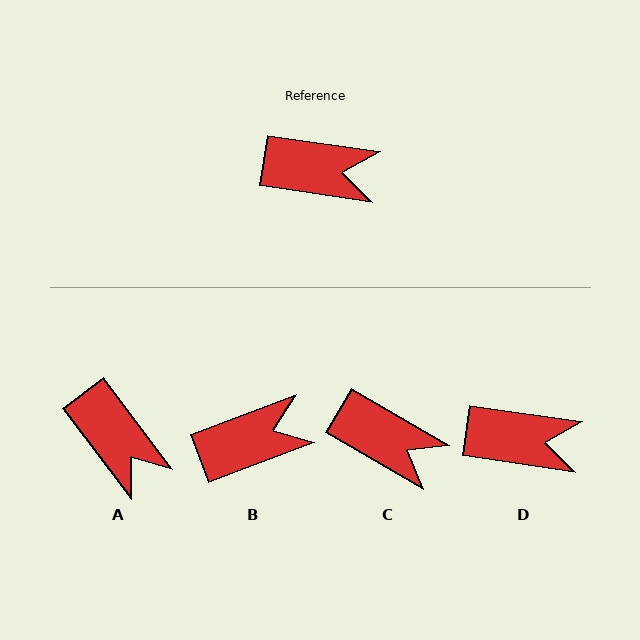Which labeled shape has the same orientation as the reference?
D.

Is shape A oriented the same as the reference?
No, it is off by about 45 degrees.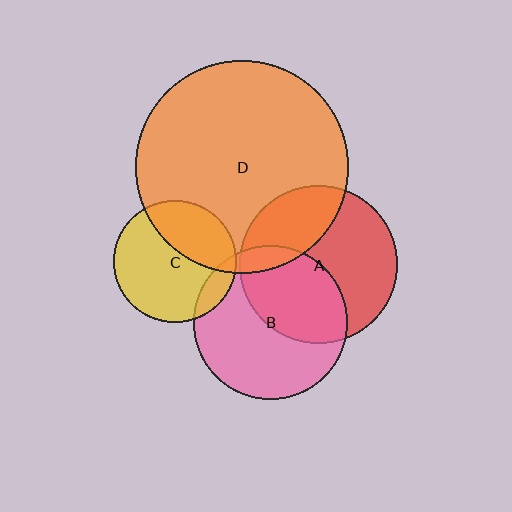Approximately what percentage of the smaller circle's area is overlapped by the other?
Approximately 10%.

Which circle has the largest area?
Circle D (orange).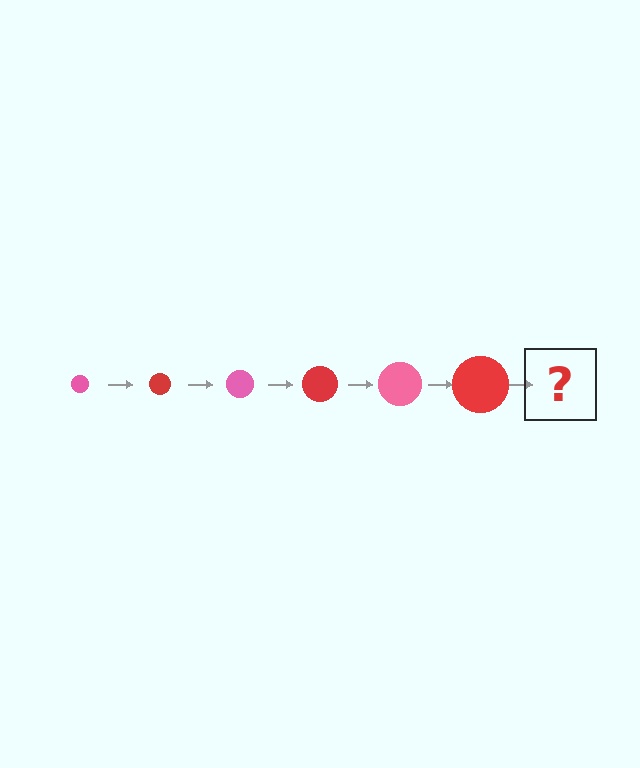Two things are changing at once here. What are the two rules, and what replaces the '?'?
The two rules are that the circle grows larger each step and the color cycles through pink and red. The '?' should be a pink circle, larger than the previous one.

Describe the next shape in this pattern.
It should be a pink circle, larger than the previous one.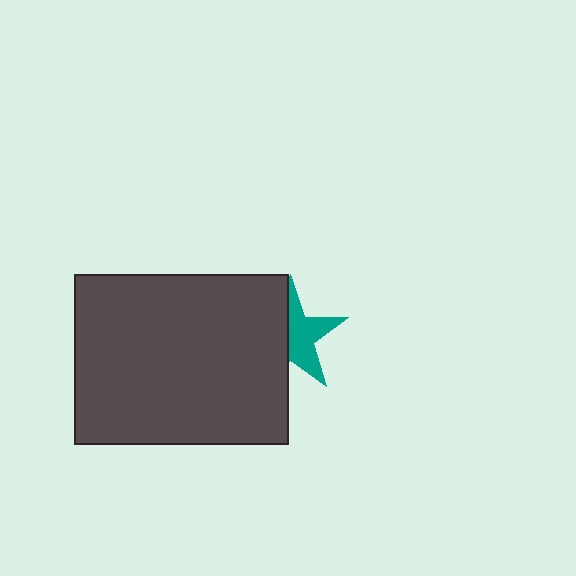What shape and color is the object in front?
The object in front is a dark gray rectangle.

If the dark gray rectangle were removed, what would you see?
You would see the complete teal star.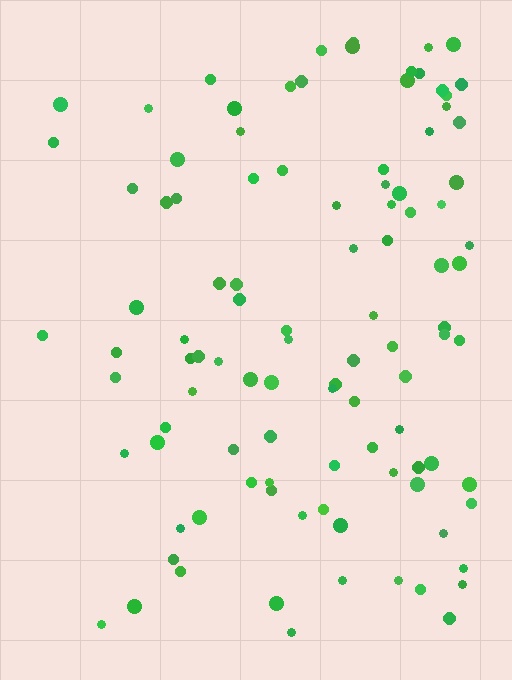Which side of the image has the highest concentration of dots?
The right.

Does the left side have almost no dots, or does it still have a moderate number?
Still a moderate number, just noticeably fewer than the right.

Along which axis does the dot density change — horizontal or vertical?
Horizontal.